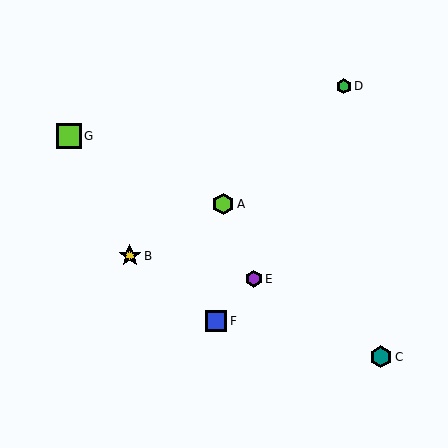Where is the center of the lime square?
The center of the lime square is at (69, 136).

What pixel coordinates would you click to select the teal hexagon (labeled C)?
Click at (381, 357) to select the teal hexagon C.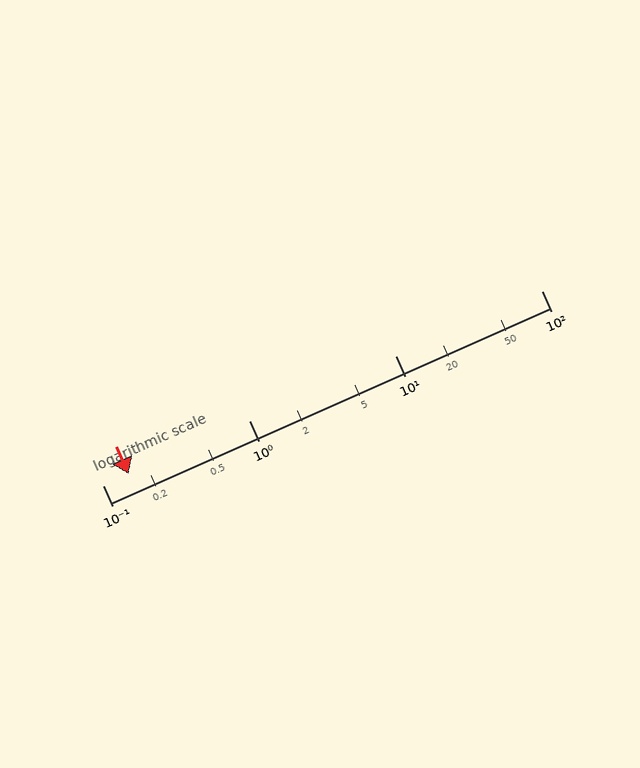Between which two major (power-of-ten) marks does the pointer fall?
The pointer is between 0.1 and 1.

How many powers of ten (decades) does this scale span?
The scale spans 3 decades, from 0.1 to 100.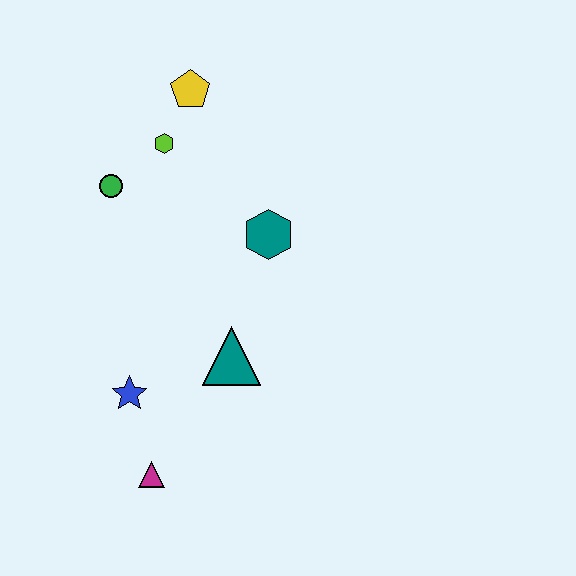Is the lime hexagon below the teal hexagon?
No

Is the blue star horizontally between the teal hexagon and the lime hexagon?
No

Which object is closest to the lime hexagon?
The yellow pentagon is closest to the lime hexagon.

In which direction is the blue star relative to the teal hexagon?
The blue star is below the teal hexagon.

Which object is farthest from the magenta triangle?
The yellow pentagon is farthest from the magenta triangle.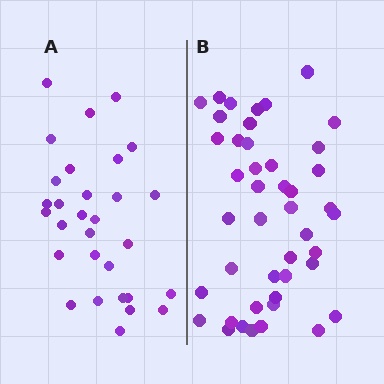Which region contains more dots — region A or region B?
Region B (the right region) has more dots.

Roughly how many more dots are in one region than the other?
Region B has approximately 15 more dots than region A.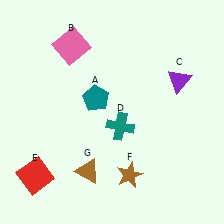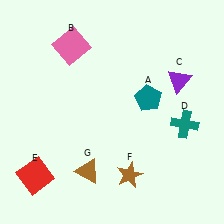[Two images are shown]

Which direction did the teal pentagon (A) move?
The teal pentagon (A) moved right.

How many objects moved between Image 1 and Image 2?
2 objects moved between the two images.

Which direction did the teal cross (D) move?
The teal cross (D) moved right.